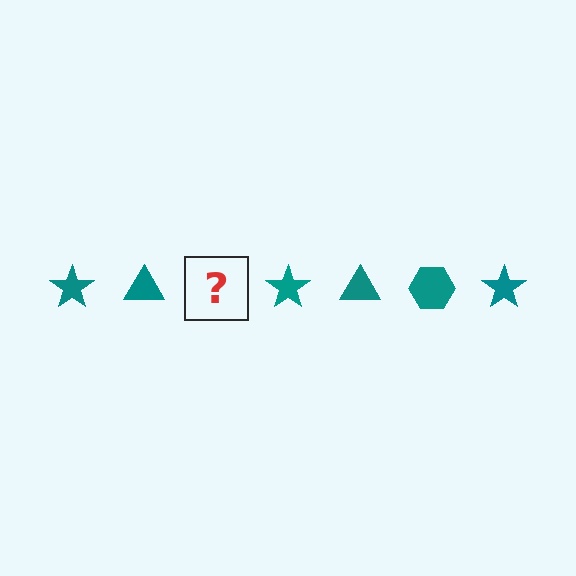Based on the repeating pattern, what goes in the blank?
The blank should be a teal hexagon.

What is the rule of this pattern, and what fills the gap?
The rule is that the pattern cycles through star, triangle, hexagon shapes in teal. The gap should be filled with a teal hexagon.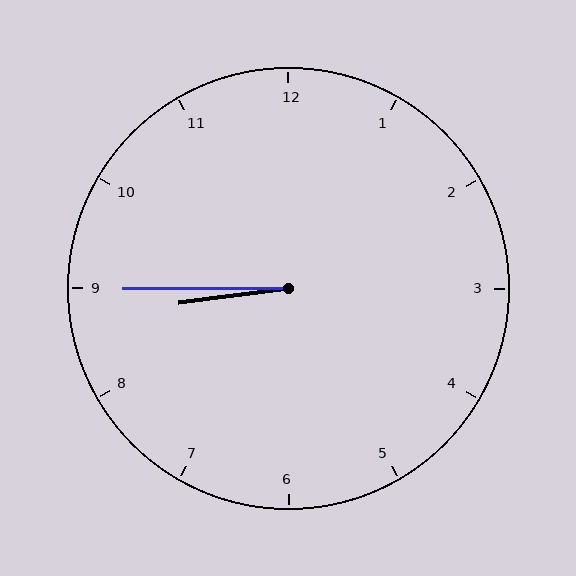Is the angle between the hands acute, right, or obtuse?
It is acute.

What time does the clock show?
8:45.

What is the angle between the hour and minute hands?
Approximately 8 degrees.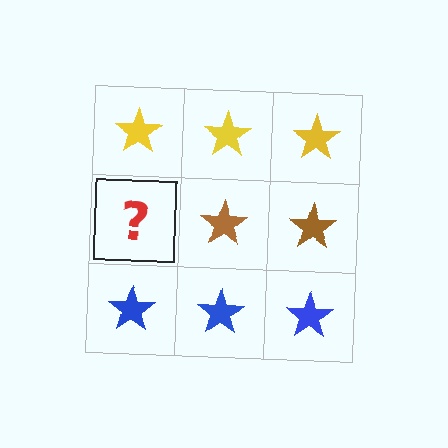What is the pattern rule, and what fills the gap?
The rule is that each row has a consistent color. The gap should be filled with a brown star.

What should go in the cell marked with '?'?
The missing cell should contain a brown star.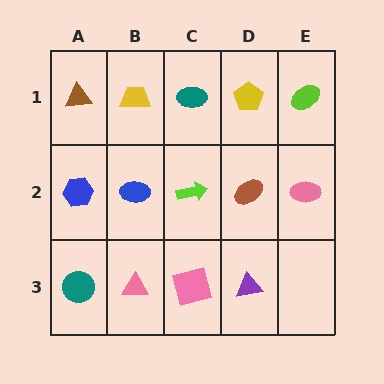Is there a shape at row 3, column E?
No, that cell is empty.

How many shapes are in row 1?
5 shapes.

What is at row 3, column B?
A pink triangle.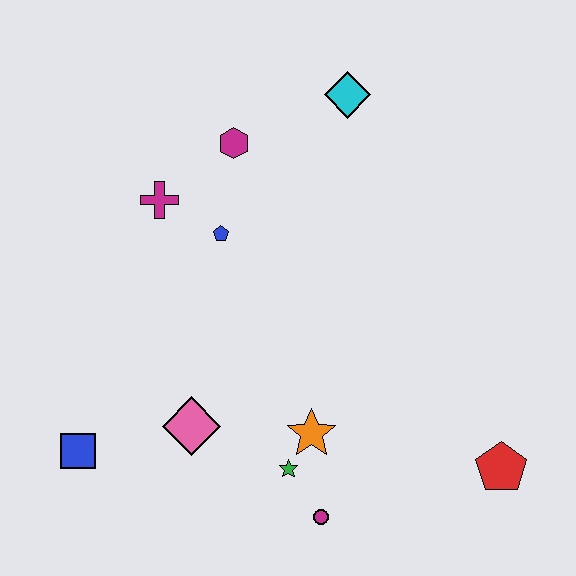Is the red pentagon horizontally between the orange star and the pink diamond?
No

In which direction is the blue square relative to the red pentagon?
The blue square is to the left of the red pentagon.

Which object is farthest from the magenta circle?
The cyan diamond is farthest from the magenta circle.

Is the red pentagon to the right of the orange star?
Yes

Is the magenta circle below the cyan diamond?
Yes